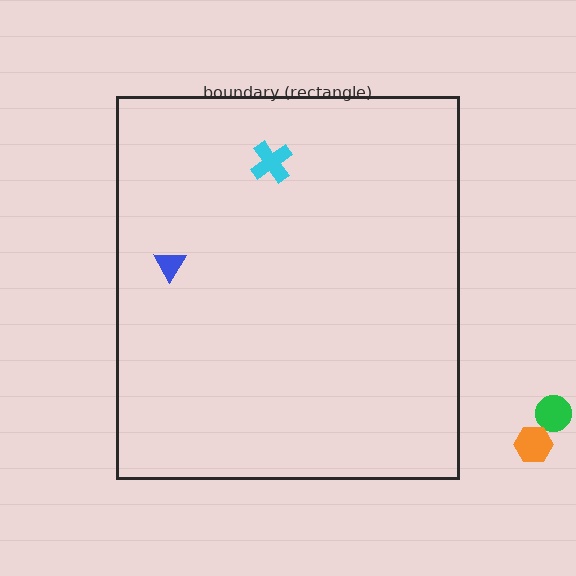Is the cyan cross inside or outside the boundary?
Inside.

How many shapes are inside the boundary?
2 inside, 2 outside.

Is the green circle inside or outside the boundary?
Outside.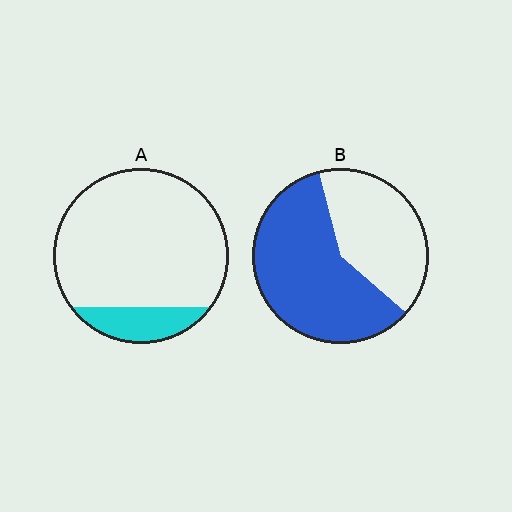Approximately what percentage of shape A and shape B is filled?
A is approximately 15% and B is approximately 60%.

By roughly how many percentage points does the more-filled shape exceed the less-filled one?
By roughly 45 percentage points (B over A).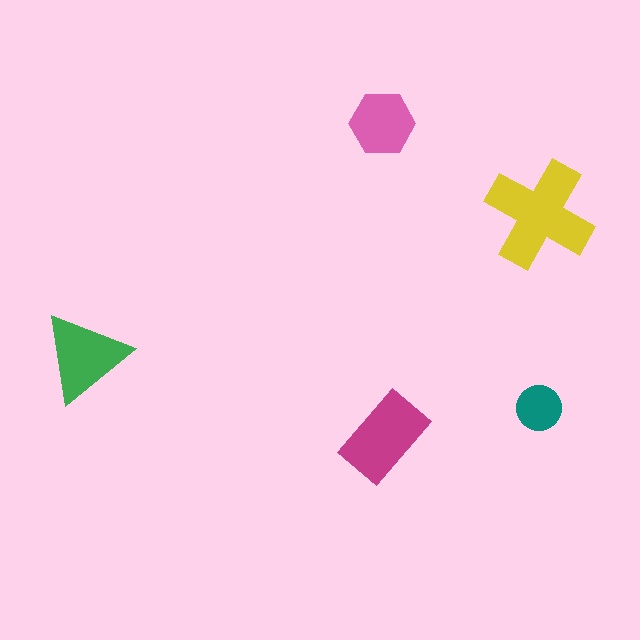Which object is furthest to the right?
The yellow cross is rightmost.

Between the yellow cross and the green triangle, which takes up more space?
The yellow cross.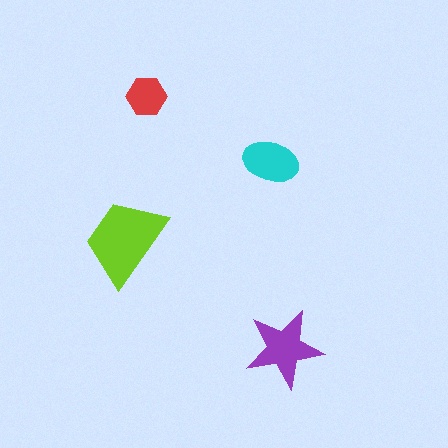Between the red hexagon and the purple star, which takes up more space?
The purple star.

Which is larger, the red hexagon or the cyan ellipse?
The cyan ellipse.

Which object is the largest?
The lime trapezoid.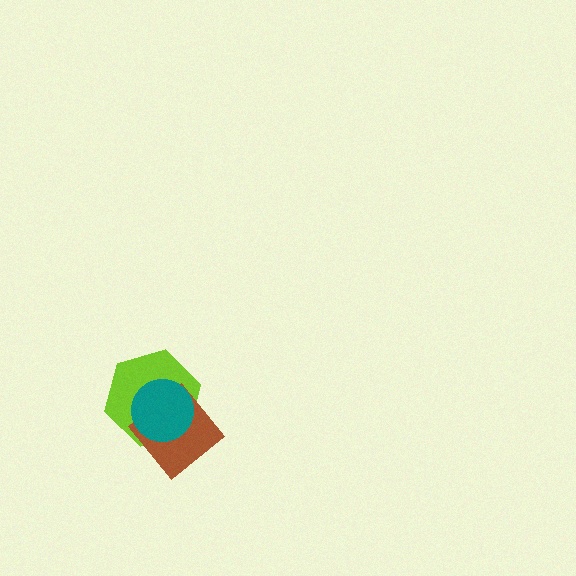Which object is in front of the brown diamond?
The teal circle is in front of the brown diamond.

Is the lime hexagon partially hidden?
Yes, it is partially covered by another shape.